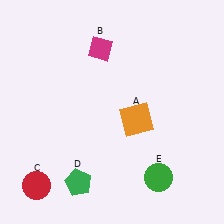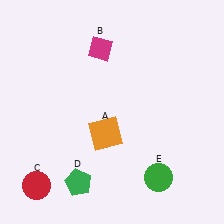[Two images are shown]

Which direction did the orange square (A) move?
The orange square (A) moved left.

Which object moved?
The orange square (A) moved left.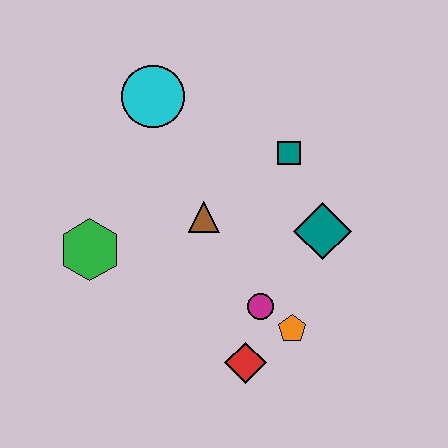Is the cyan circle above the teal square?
Yes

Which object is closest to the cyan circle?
The brown triangle is closest to the cyan circle.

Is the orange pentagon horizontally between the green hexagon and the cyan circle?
No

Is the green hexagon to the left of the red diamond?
Yes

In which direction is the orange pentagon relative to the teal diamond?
The orange pentagon is below the teal diamond.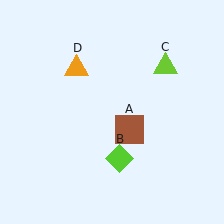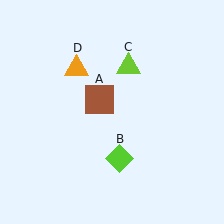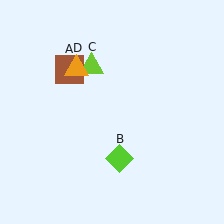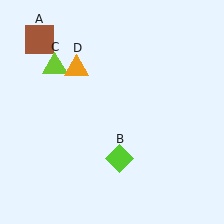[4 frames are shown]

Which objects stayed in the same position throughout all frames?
Lime diamond (object B) and orange triangle (object D) remained stationary.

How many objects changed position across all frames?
2 objects changed position: brown square (object A), lime triangle (object C).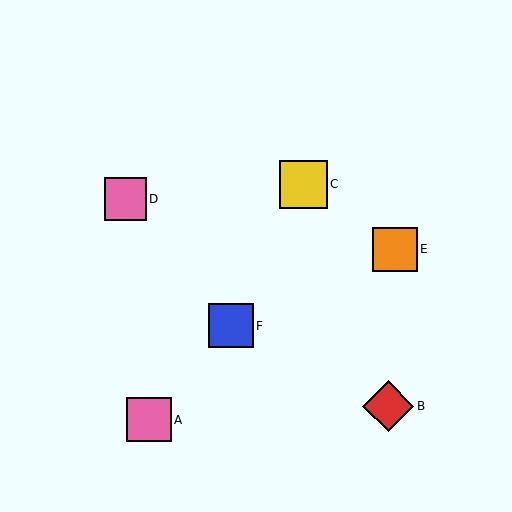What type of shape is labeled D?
Shape D is a pink square.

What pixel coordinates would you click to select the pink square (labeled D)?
Click at (125, 199) to select the pink square D.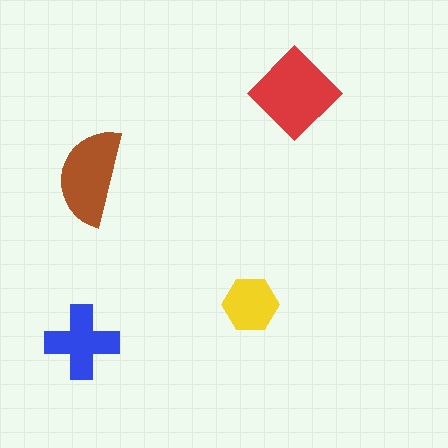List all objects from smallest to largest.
The yellow hexagon, the blue cross, the brown semicircle, the red diamond.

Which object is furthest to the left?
The blue cross is leftmost.